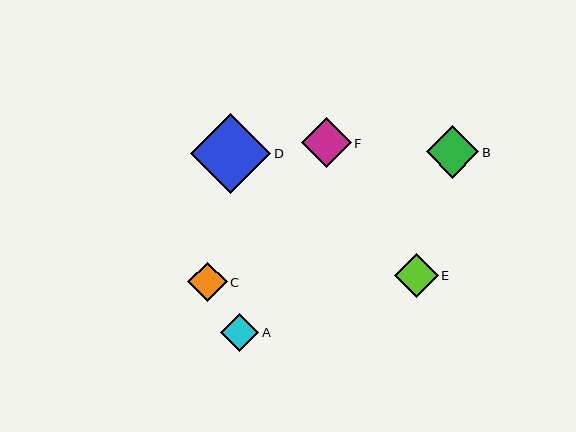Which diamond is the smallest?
Diamond A is the smallest with a size of approximately 38 pixels.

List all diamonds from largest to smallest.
From largest to smallest: D, B, F, E, C, A.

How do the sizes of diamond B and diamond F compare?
Diamond B and diamond F are approximately the same size.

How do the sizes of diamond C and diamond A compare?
Diamond C and diamond A are approximately the same size.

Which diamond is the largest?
Diamond D is the largest with a size of approximately 80 pixels.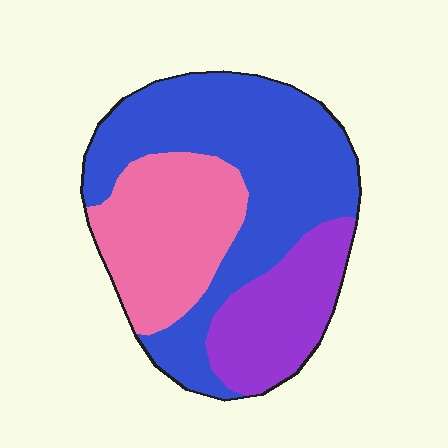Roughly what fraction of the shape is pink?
Pink takes up about one quarter (1/4) of the shape.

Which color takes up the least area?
Purple, at roughly 20%.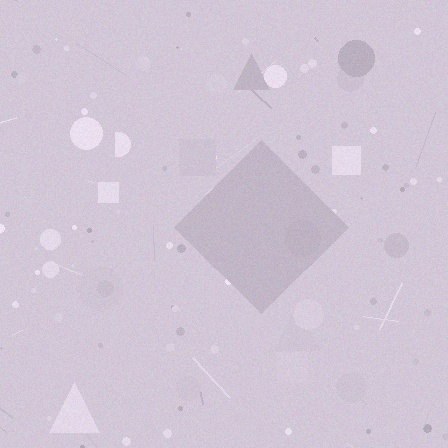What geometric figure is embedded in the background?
A diamond is embedded in the background.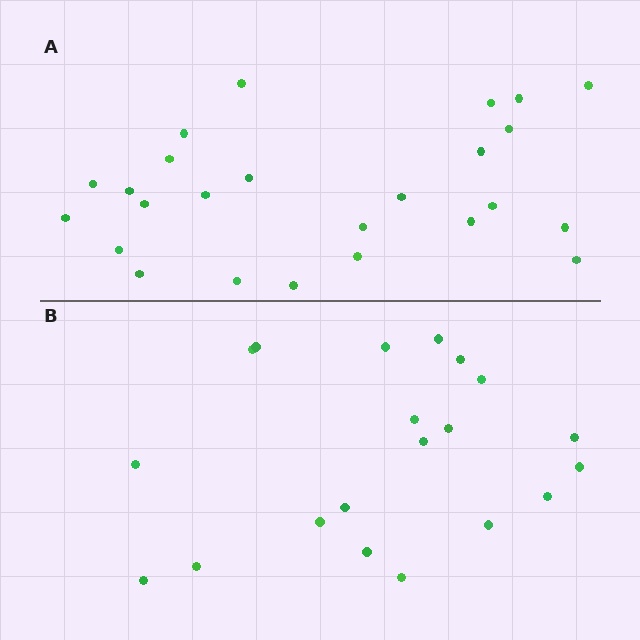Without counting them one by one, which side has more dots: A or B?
Region A (the top region) has more dots.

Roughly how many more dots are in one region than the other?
Region A has about 5 more dots than region B.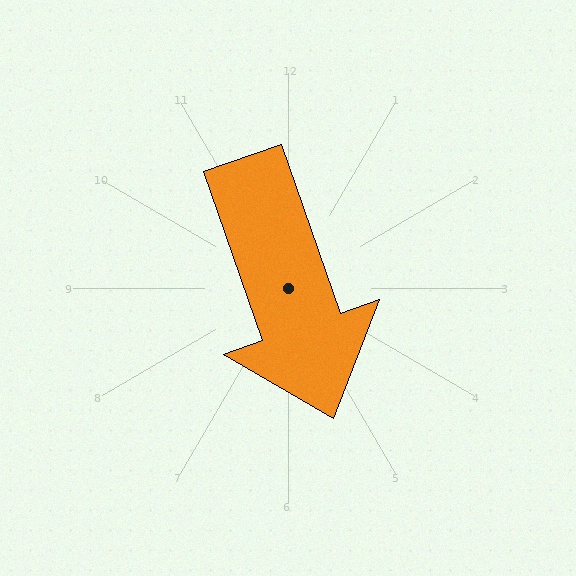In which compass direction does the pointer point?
South.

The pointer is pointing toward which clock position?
Roughly 5 o'clock.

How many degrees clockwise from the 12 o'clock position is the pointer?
Approximately 161 degrees.